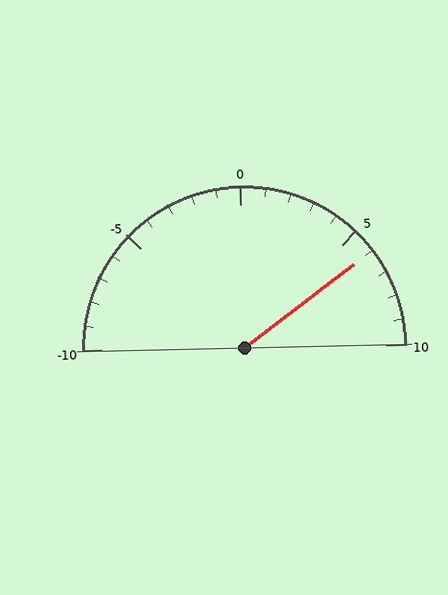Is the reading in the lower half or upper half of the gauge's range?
The reading is in the upper half of the range (-10 to 10).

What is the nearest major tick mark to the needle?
The nearest major tick mark is 5.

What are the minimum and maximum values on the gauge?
The gauge ranges from -10 to 10.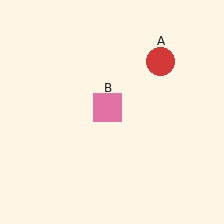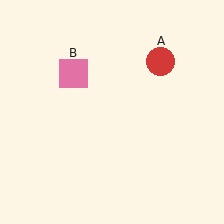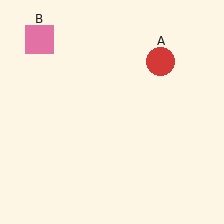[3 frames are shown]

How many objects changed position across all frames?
1 object changed position: pink square (object B).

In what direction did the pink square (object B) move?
The pink square (object B) moved up and to the left.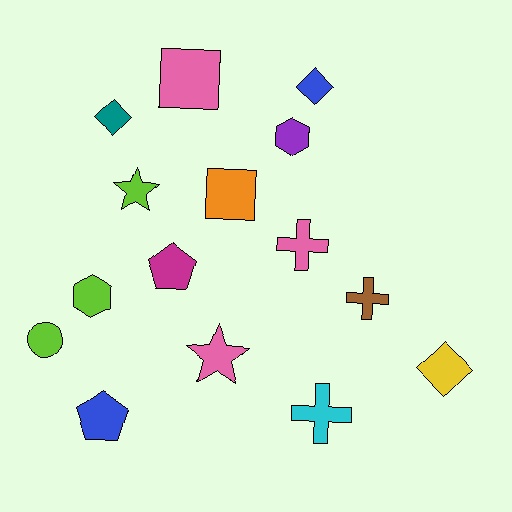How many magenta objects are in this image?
There is 1 magenta object.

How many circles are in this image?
There is 1 circle.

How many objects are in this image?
There are 15 objects.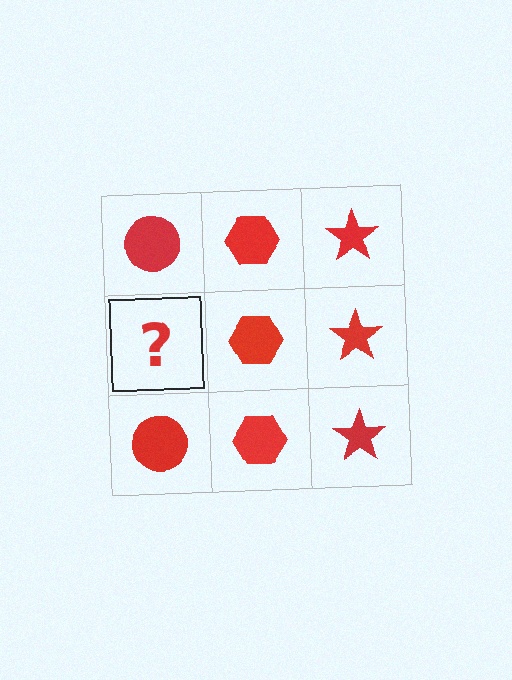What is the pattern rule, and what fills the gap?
The rule is that each column has a consistent shape. The gap should be filled with a red circle.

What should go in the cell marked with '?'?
The missing cell should contain a red circle.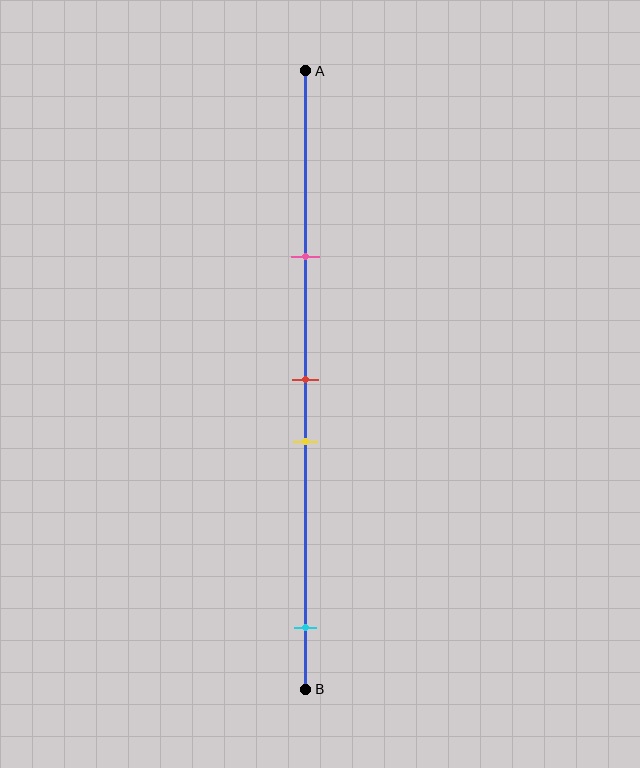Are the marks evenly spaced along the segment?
No, the marks are not evenly spaced.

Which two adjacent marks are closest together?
The red and yellow marks are the closest adjacent pair.